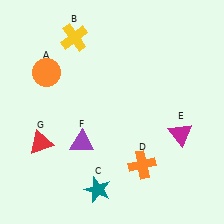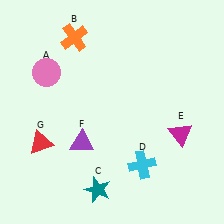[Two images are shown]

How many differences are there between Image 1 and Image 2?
There are 3 differences between the two images.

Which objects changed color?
A changed from orange to pink. B changed from yellow to orange. D changed from orange to cyan.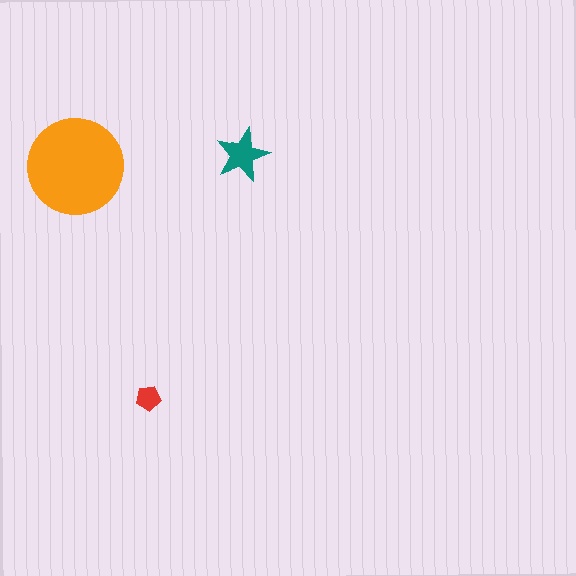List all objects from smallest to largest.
The red pentagon, the teal star, the orange circle.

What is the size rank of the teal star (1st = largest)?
2nd.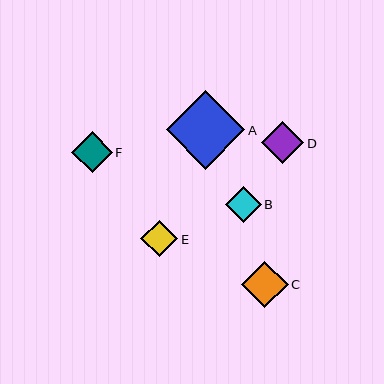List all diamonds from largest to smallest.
From largest to smallest: A, C, D, F, E, B.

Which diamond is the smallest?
Diamond B is the smallest with a size of approximately 36 pixels.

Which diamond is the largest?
Diamond A is the largest with a size of approximately 78 pixels.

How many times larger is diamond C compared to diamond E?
Diamond C is approximately 1.3 times the size of diamond E.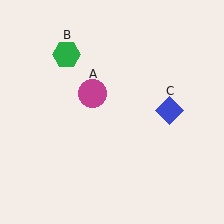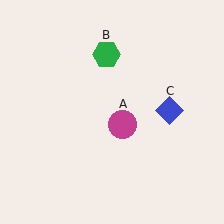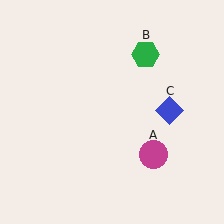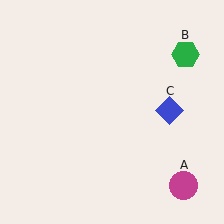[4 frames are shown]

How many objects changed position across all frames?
2 objects changed position: magenta circle (object A), green hexagon (object B).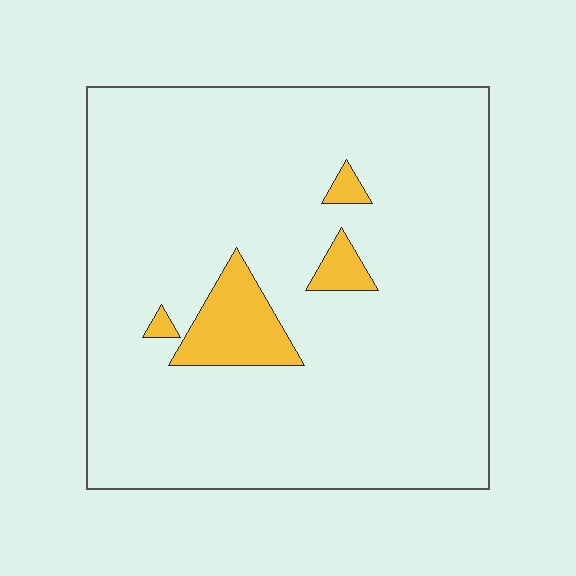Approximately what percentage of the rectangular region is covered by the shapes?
Approximately 10%.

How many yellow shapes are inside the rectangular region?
4.